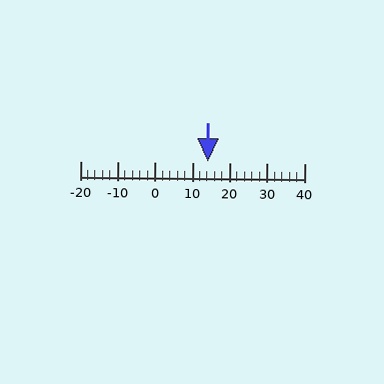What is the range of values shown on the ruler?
The ruler shows values from -20 to 40.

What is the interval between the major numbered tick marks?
The major tick marks are spaced 10 units apart.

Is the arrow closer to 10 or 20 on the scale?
The arrow is closer to 10.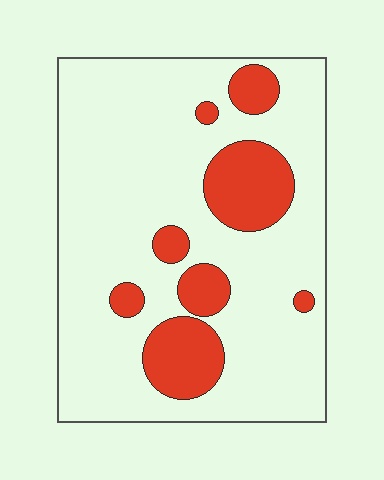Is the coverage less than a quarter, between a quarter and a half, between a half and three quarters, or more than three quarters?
Less than a quarter.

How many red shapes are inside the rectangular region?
8.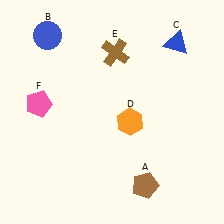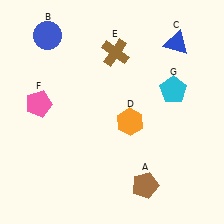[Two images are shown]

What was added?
A cyan pentagon (G) was added in Image 2.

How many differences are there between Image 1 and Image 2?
There is 1 difference between the two images.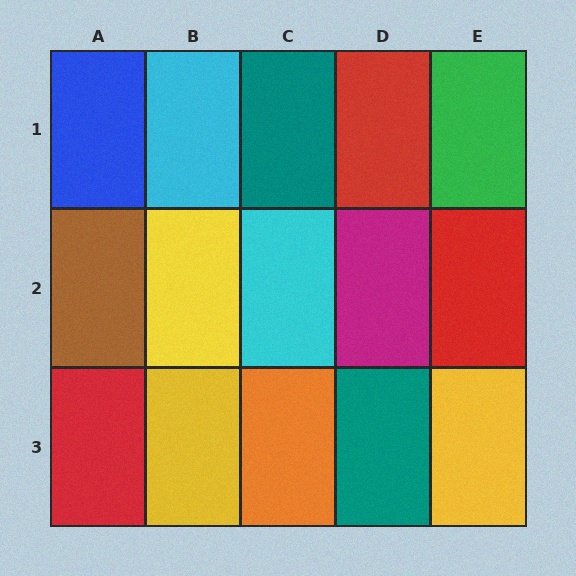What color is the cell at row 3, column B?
Yellow.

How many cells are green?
1 cell is green.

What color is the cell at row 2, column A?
Brown.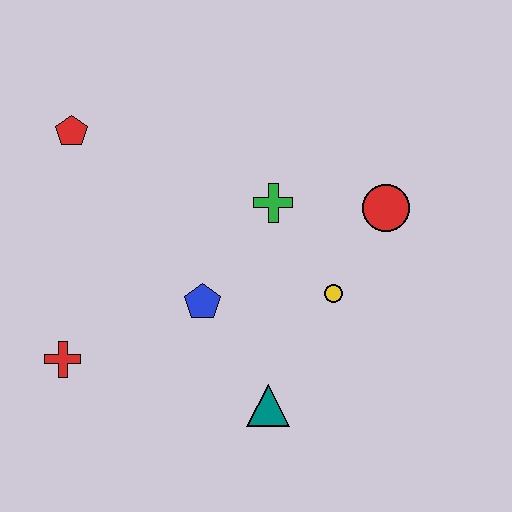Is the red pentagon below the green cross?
No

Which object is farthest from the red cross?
The red circle is farthest from the red cross.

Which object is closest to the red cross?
The blue pentagon is closest to the red cross.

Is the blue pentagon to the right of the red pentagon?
Yes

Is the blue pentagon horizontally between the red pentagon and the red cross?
No